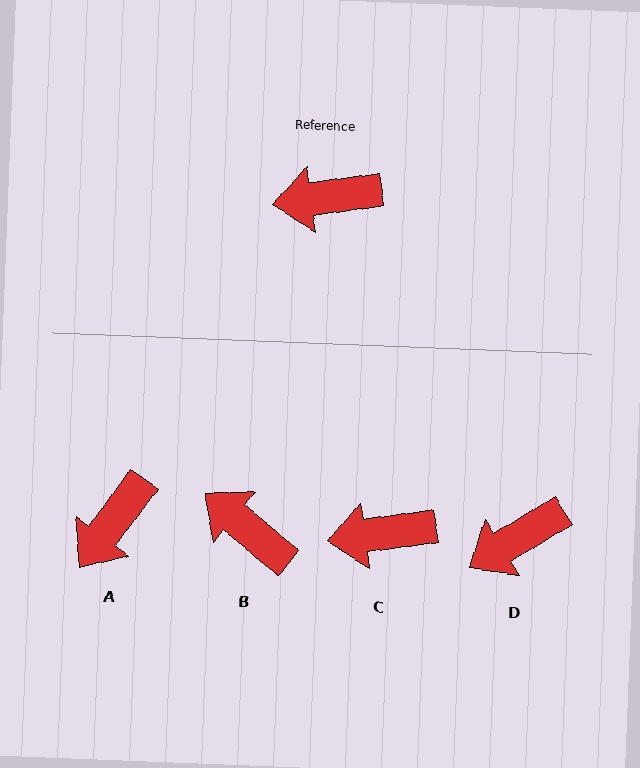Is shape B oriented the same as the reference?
No, it is off by about 48 degrees.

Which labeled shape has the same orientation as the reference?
C.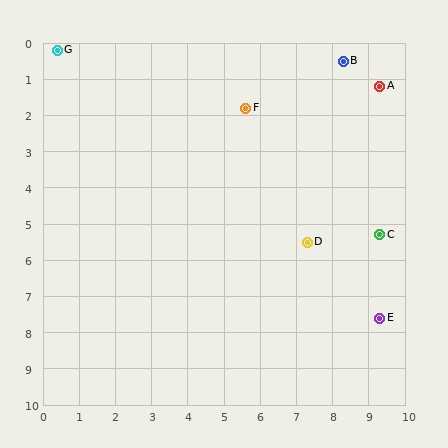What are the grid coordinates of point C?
Point C is at approximately (9.3, 5.3).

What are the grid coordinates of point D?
Point D is at approximately (7.3, 5.5).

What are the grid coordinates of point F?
Point F is at approximately (5.6, 1.8).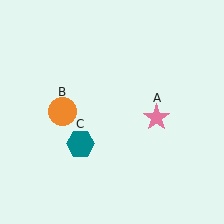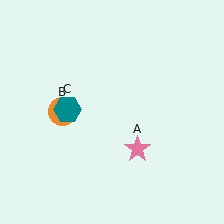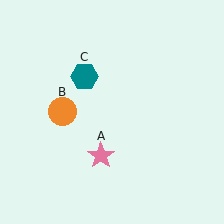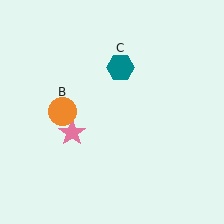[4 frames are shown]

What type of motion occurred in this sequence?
The pink star (object A), teal hexagon (object C) rotated clockwise around the center of the scene.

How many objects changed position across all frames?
2 objects changed position: pink star (object A), teal hexagon (object C).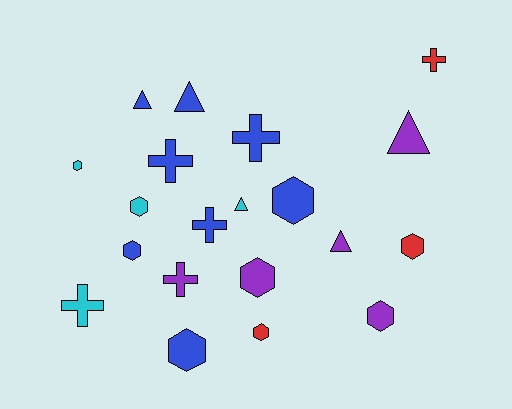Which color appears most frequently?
Blue, with 8 objects.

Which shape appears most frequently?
Hexagon, with 9 objects.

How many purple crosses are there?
There is 1 purple cross.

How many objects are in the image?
There are 20 objects.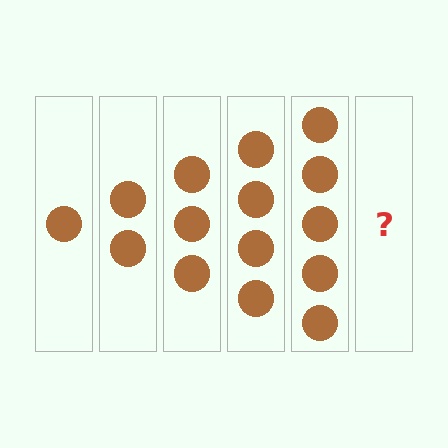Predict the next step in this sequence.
The next step is 6 circles.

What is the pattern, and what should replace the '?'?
The pattern is that each step adds one more circle. The '?' should be 6 circles.